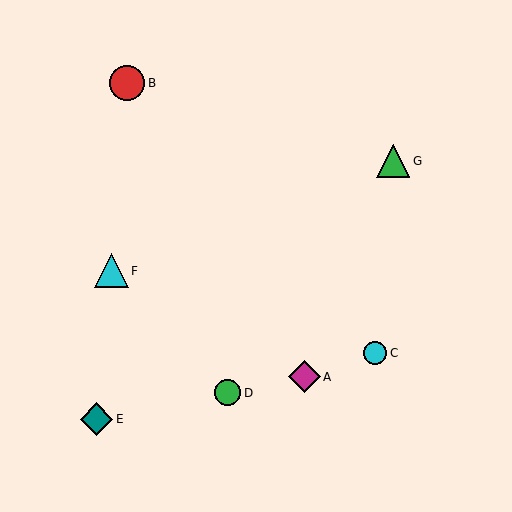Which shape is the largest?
The red circle (labeled B) is the largest.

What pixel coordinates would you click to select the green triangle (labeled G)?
Click at (393, 161) to select the green triangle G.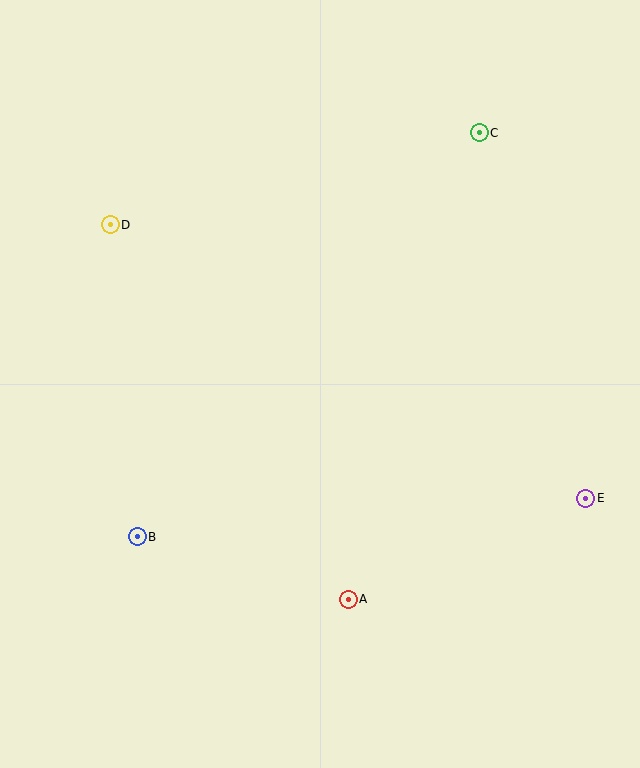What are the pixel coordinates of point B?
Point B is at (137, 537).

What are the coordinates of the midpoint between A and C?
The midpoint between A and C is at (414, 366).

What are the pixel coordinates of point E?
Point E is at (586, 498).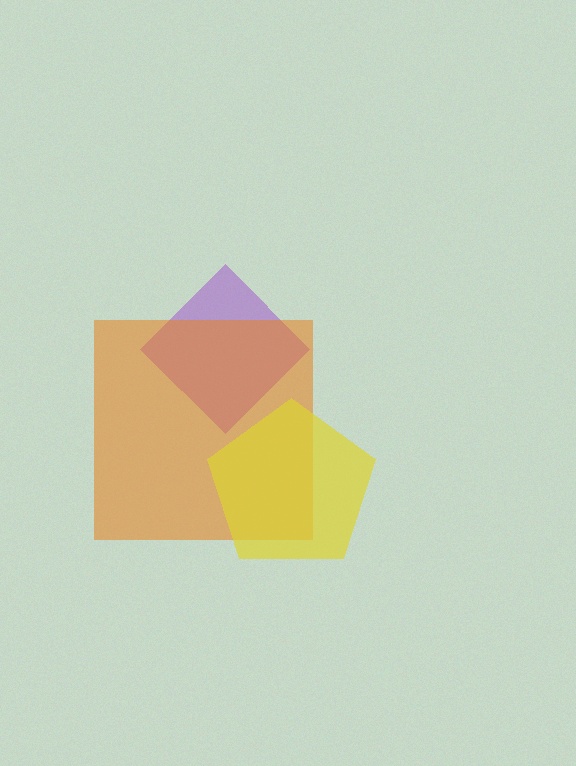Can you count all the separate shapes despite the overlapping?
Yes, there are 3 separate shapes.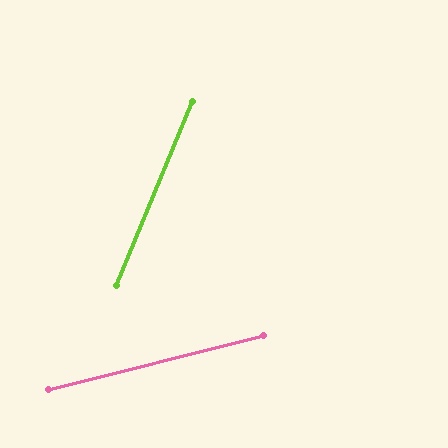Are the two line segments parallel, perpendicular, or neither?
Neither parallel nor perpendicular — they differ by about 53°.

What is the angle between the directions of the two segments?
Approximately 53 degrees.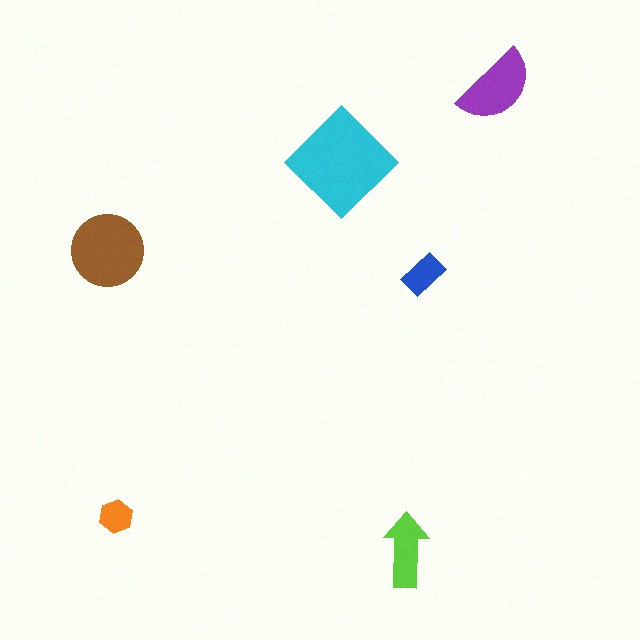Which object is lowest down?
The lime arrow is bottommost.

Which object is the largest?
The cyan diamond.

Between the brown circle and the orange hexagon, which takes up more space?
The brown circle.